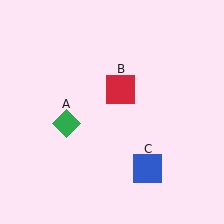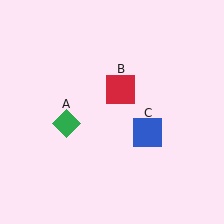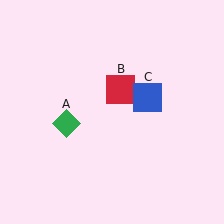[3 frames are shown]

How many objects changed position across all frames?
1 object changed position: blue square (object C).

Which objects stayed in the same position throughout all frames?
Green diamond (object A) and red square (object B) remained stationary.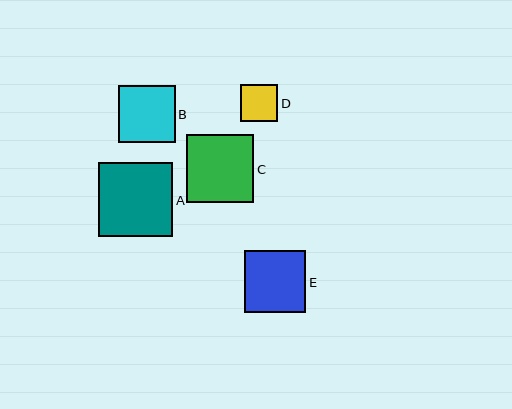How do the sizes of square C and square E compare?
Square C and square E are approximately the same size.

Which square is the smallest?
Square D is the smallest with a size of approximately 37 pixels.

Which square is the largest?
Square A is the largest with a size of approximately 75 pixels.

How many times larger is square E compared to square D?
Square E is approximately 1.7 times the size of square D.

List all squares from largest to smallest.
From largest to smallest: A, C, E, B, D.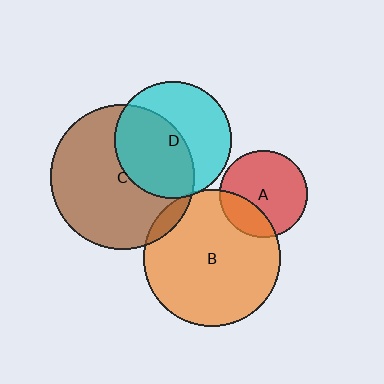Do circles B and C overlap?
Yes.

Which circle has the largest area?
Circle C (brown).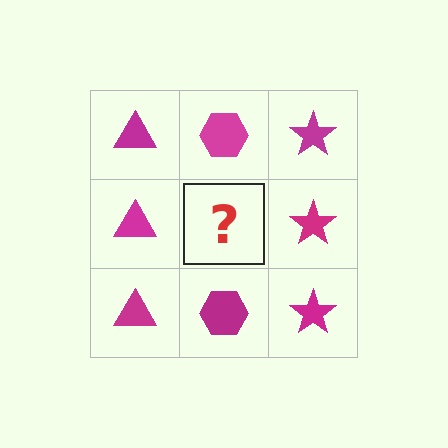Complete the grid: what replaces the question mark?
The question mark should be replaced with a magenta hexagon.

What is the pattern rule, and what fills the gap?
The rule is that each column has a consistent shape. The gap should be filled with a magenta hexagon.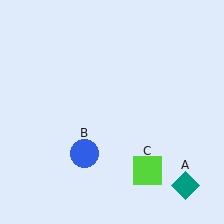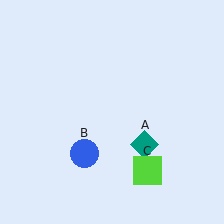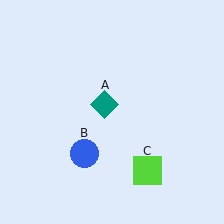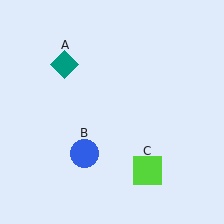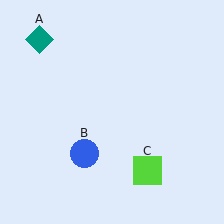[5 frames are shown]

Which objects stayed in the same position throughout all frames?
Blue circle (object B) and lime square (object C) remained stationary.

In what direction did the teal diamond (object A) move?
The teal diamond (object A) moved up and to the left.